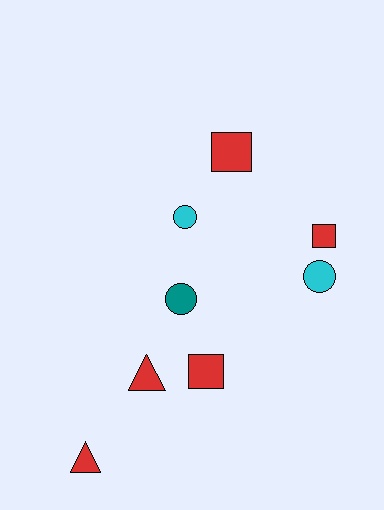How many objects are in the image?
There are 8 objects.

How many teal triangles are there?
There are no teal triangles.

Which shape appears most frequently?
Circle, with 3 objects.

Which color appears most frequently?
Red, with 5 objects.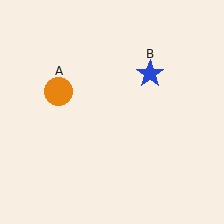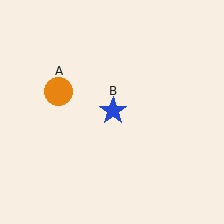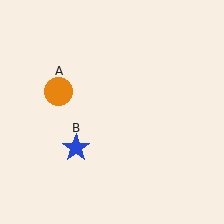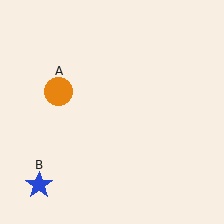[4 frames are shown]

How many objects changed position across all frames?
1 object changed position: blue star (object B).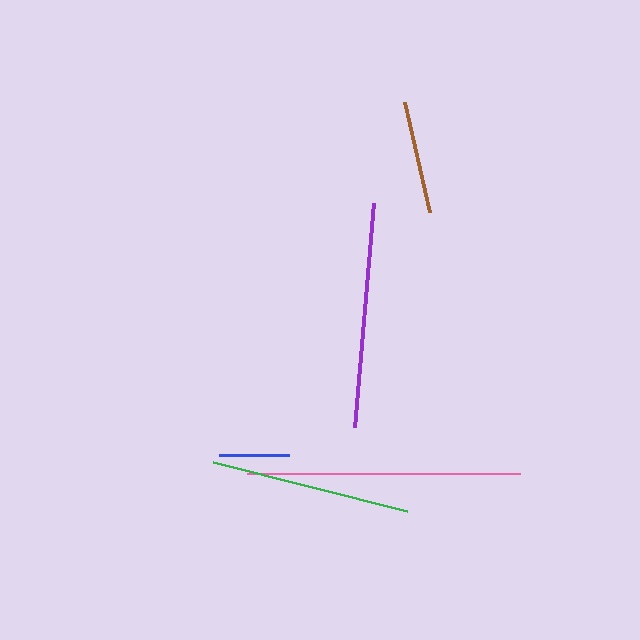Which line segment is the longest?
The pink line is the longest at approximately 274 pixels.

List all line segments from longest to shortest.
From longest to shortest: pink, purple, green, brown, blue.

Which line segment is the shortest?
The blue line is the shortest at approximately 69 pixels.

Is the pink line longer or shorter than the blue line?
The pink line is longer than the blue line.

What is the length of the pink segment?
The pink segment is approximately 274 pixels long.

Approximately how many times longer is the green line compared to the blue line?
The green line is approximately 2.9 times the length of the blue line.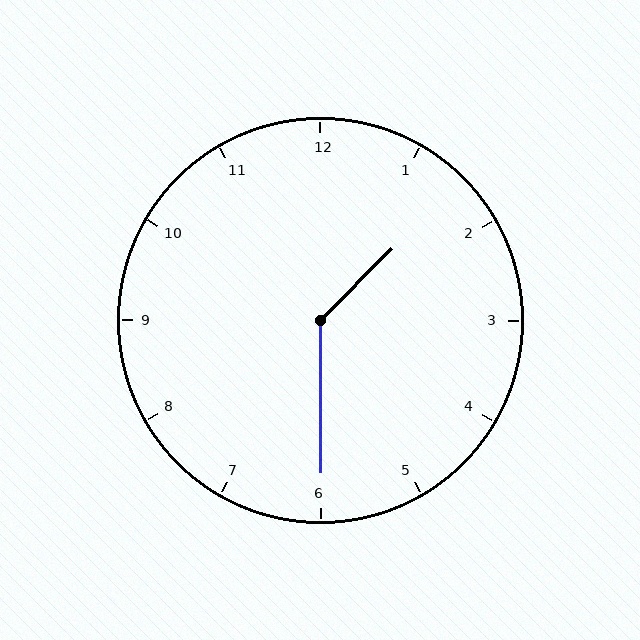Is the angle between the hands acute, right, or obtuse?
It is obtuse.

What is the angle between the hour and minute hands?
Approximately 135 degrees.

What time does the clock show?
1:30.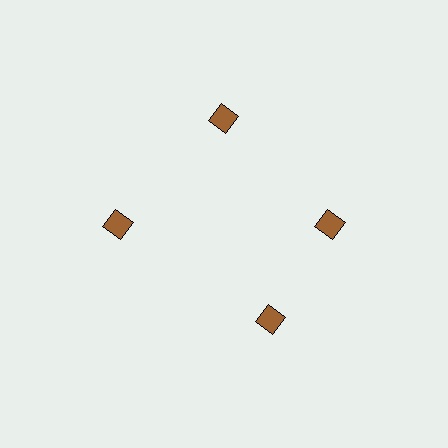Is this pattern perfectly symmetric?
No. The 4 brown diamonds are arranged in a ring, but one element near the 6 o'clock position is rotated out of alignment along the ring, breaking the 4-fold rotational symmetry.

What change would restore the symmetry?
The symmetry would be restored by rotating it back into even spacing with its neighbors so that all 4 diamonds sit at equal angles and equal distance from the center.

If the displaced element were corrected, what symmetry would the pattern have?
It would have 4-fold rotational symmetry — the pattern would map onto itself every 90 degrees.